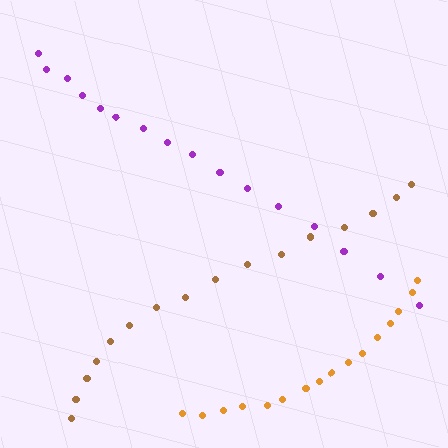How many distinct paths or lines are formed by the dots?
There are 3 distinct paths.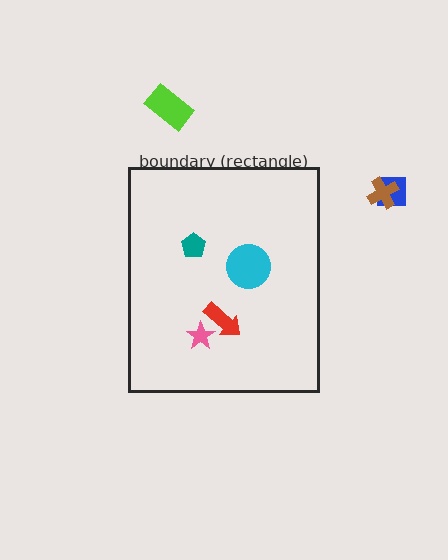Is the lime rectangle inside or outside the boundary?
Outside.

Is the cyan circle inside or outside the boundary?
Inside.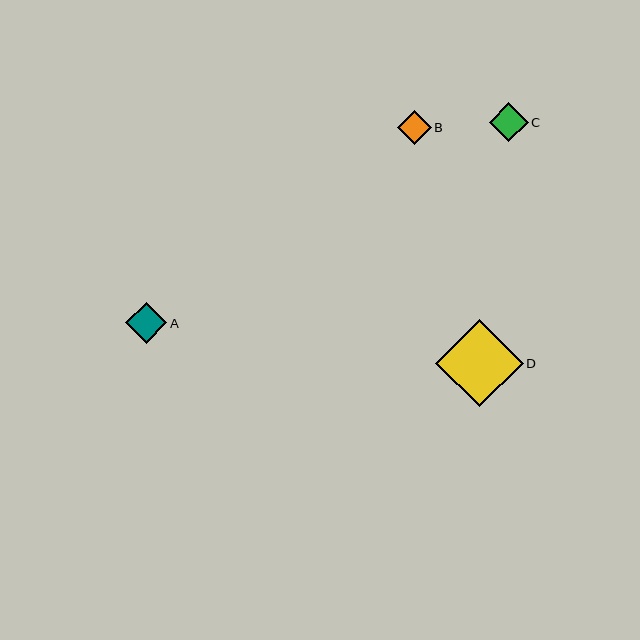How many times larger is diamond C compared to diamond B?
Diamond C is approximately 1.2 times the size of diamond B.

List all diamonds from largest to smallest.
From largest to smallest: D, A, C, B.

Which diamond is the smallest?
Diamond B is the smallest with a size of approximately 34 pixels.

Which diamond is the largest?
Diamond D is the largest with a size of approximately 87 pixels.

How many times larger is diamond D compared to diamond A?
Diamond D is approximately 2.1 times the size of diamond A.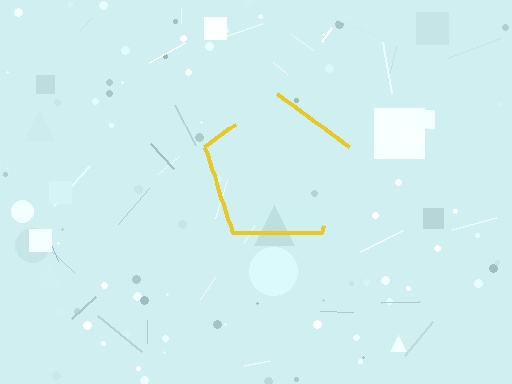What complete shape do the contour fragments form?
The contour fragments form a pentagon.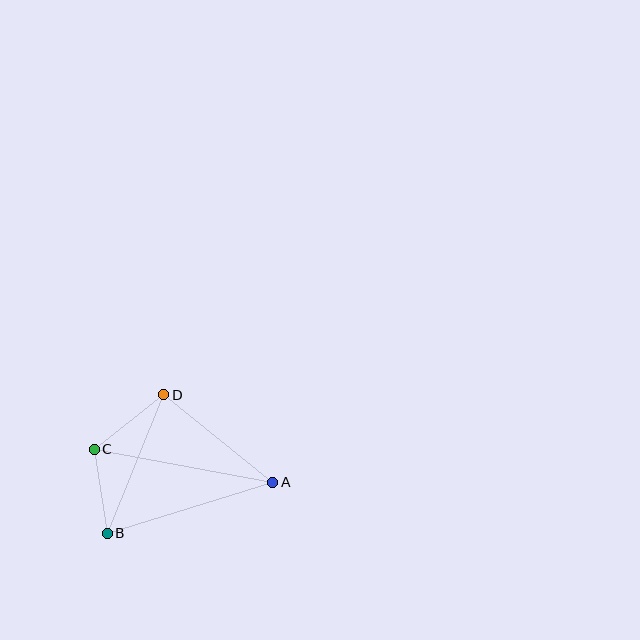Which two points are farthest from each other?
Points A and C are farthest from each other.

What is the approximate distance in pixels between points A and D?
The distance between A and D is approximately 140 pixels.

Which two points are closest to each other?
Points B and C are closest to each other.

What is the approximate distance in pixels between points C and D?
The distance between C and D is approximately 89 pixels.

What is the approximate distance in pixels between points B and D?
The distance between B and D is approximately 150 pixels.